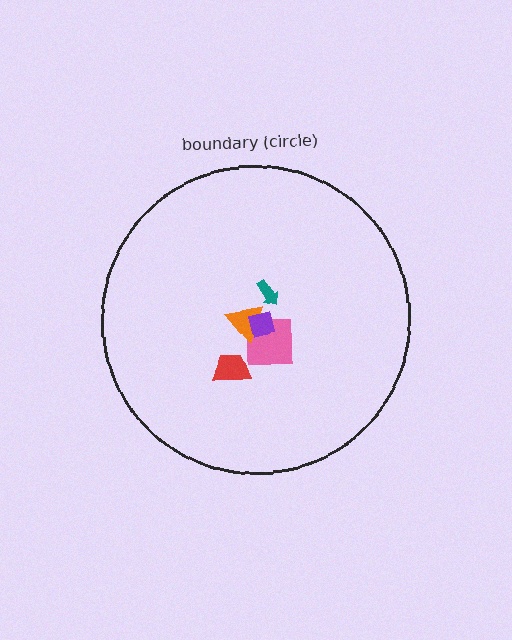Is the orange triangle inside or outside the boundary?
Inside.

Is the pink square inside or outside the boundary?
Inside.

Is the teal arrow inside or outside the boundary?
Inside.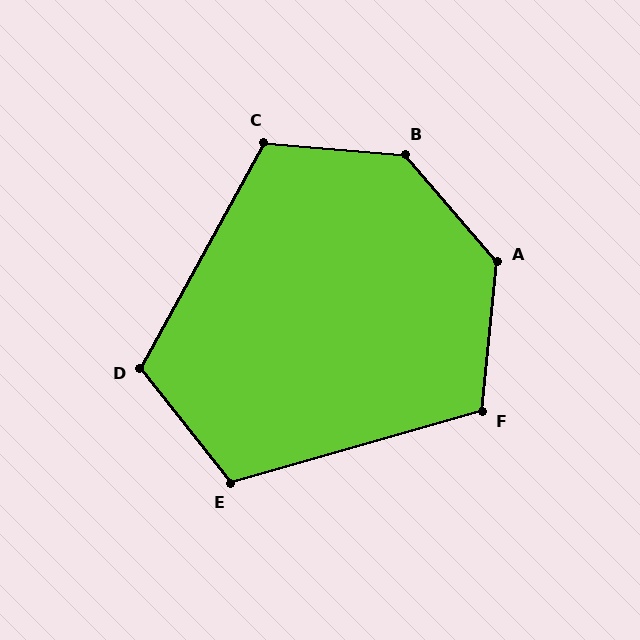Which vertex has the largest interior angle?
B, at approximately 135 degrees.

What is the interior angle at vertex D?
Approximately 113 degrees (obtuse).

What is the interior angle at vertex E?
Approximately 112 degrees (obtuse).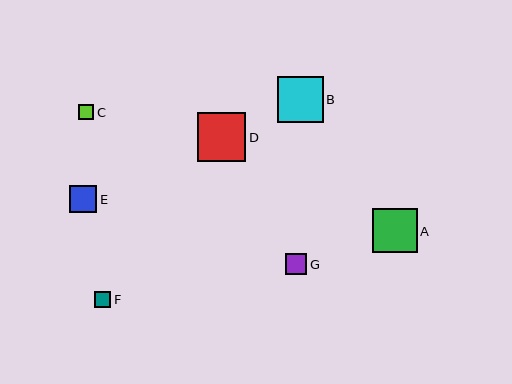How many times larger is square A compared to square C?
Square A is approximately 2.9 times the size of square C.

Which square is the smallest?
Square C is the smallest with a size of approximately 15 pixels.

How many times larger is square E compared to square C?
Square E is approximately 1.8 times the size of square C.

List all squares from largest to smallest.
From largest to smallest: D, B, A, E, G, F, C.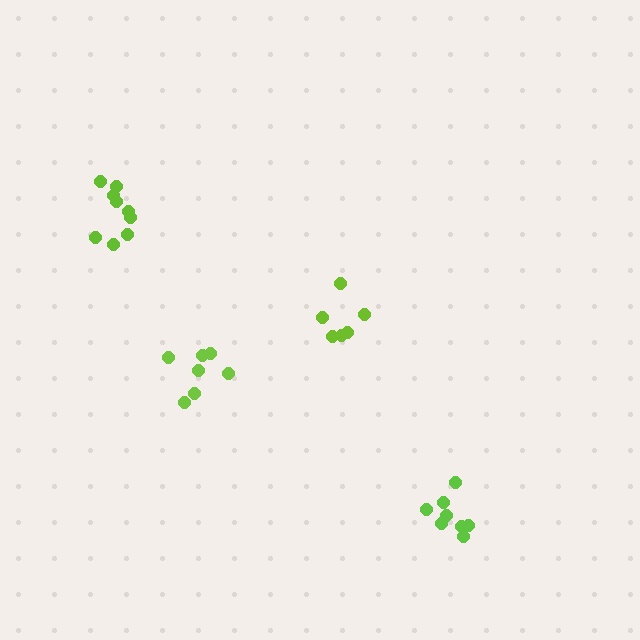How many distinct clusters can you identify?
There are 4 distinct clusters.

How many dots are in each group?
Group 1: 6 dots, Group 2: 8 dots, Group 3: 7 dots, Group 4: 9 dots (30 total).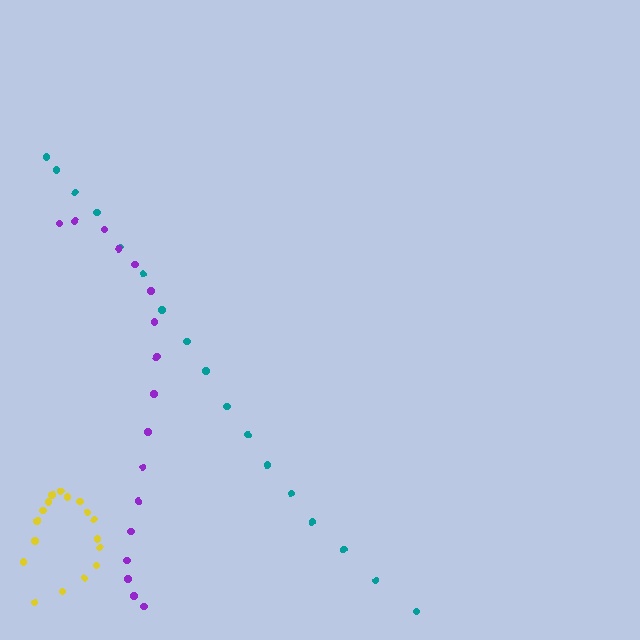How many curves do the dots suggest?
There are 3 distinct paths.